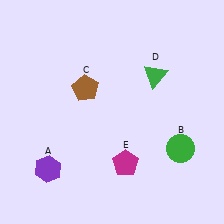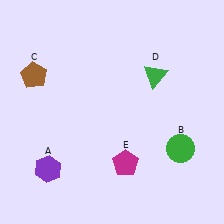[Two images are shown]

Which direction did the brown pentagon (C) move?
The brown pentagon (C) moved left.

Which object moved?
The brown pentagon (C) moved left.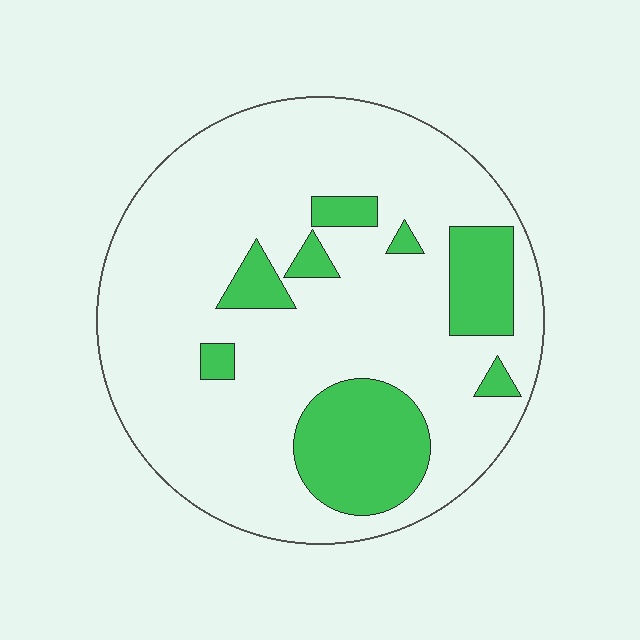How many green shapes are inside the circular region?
8.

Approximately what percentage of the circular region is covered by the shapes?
Approximately 20%.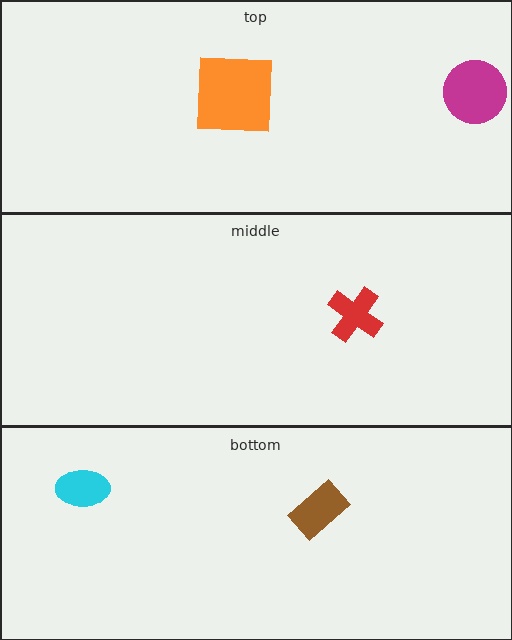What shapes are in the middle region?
The red cross.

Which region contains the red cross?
The middle region.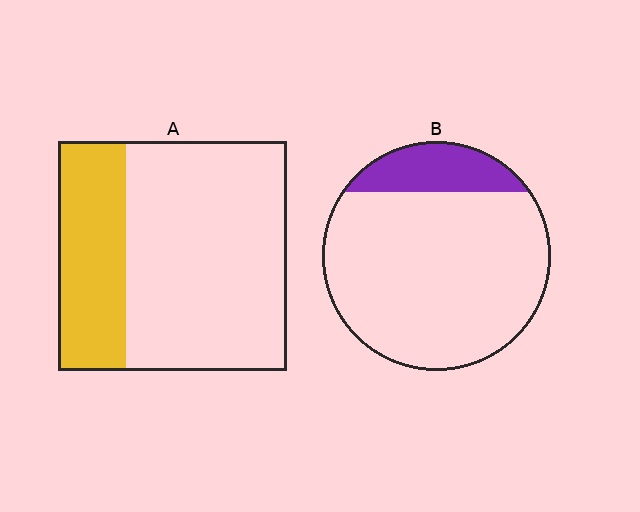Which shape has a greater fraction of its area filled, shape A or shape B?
Shape A.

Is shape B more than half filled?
No.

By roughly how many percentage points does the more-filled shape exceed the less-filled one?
By roughly 15 percentage points (A over B).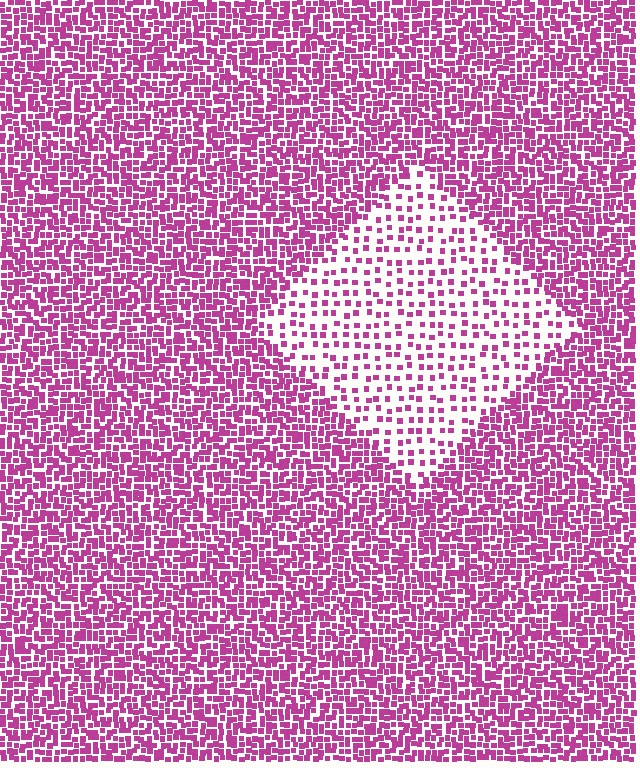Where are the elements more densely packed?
The elements are more densely packed outside the diamond boundary.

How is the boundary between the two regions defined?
The boundary is defined by a change in element density (approximately 2.6x ratio). All elements are the same color, size, and shape.